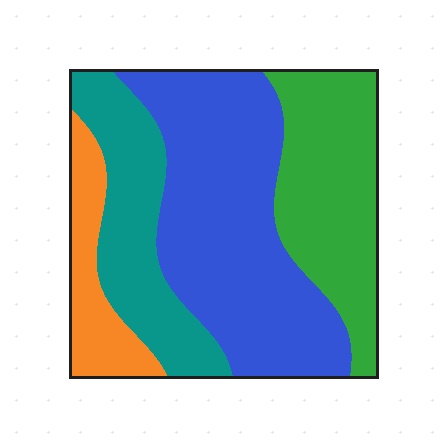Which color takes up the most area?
Blue, at roughly 40%.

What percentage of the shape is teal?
Teal takes up about one fifth (1/5) of the shape.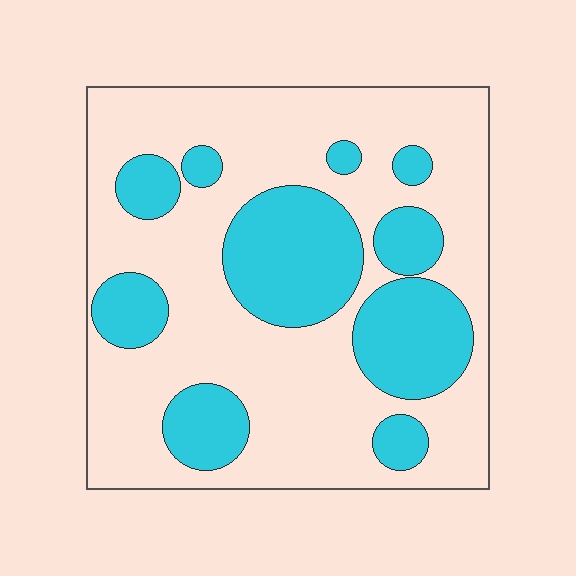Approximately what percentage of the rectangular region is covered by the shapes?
Approximately 30%.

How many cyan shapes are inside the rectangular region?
10.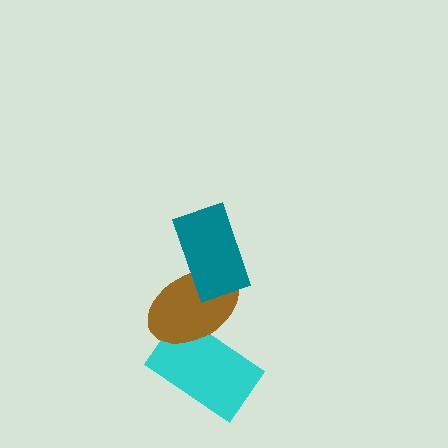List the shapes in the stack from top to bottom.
From top to bottom: the teal rectangle, the brown ellipse, the cyan rectangle.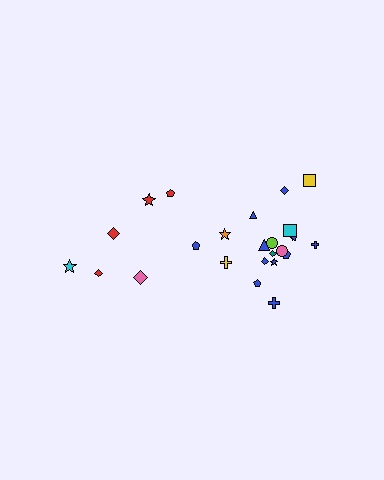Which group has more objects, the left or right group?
The right group.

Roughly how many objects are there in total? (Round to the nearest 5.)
Roughly 25 objects in total.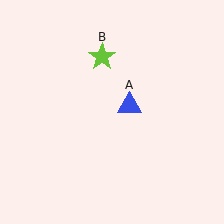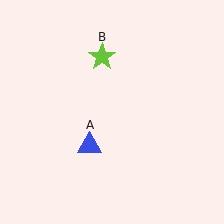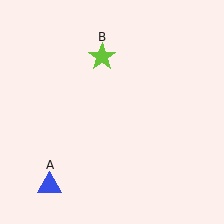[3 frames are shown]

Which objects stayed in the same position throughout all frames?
Lime star (object B) remained stationary.